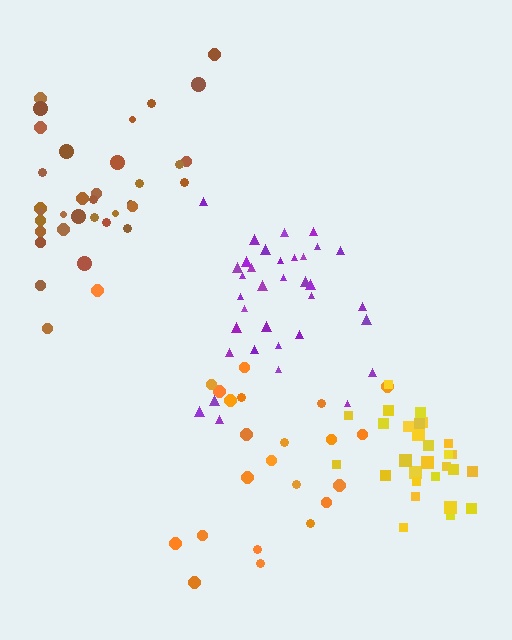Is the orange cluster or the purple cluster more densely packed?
Purple.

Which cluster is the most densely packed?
Yellow.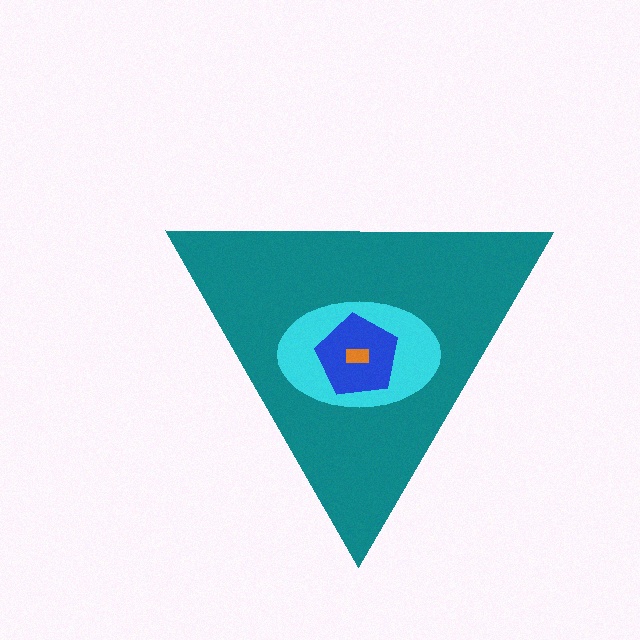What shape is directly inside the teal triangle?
The cyan ellipse.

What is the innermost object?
The orange rectangle.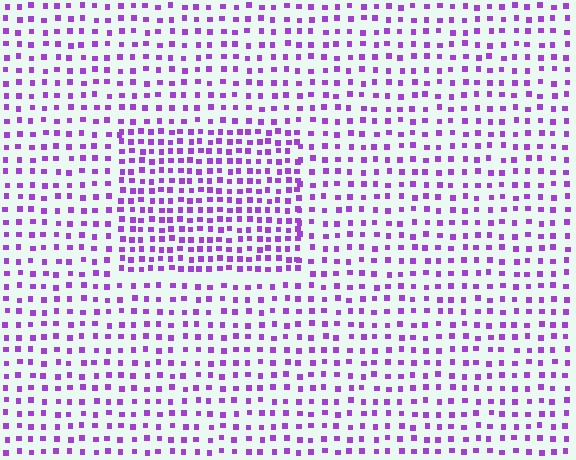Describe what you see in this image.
The image contains small purple elements arranged at two different densities. A rectangle-shaped region is visible where the elements are more densely packed than the surrounding area.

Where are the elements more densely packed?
The elements are more densely packed inside the rectangle boundary.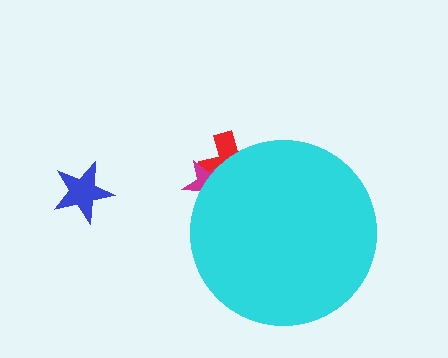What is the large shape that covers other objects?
A cyan circle.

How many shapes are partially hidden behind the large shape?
2 shapes are partially hidden.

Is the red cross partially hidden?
Yes, the red cross is partially hidden behind the cyan circle.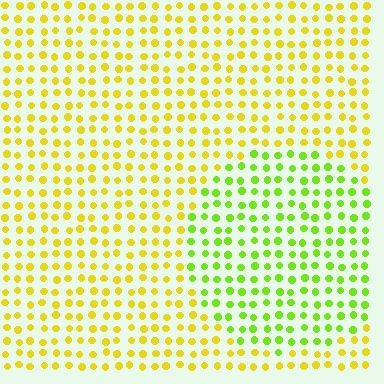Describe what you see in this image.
The image is filled with small yellow elements in a uniform arrangement. A circle-shaped region is visible where the elements are tinted to a slightly different hue, forming a subtle color boundary.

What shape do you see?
I see a circle.